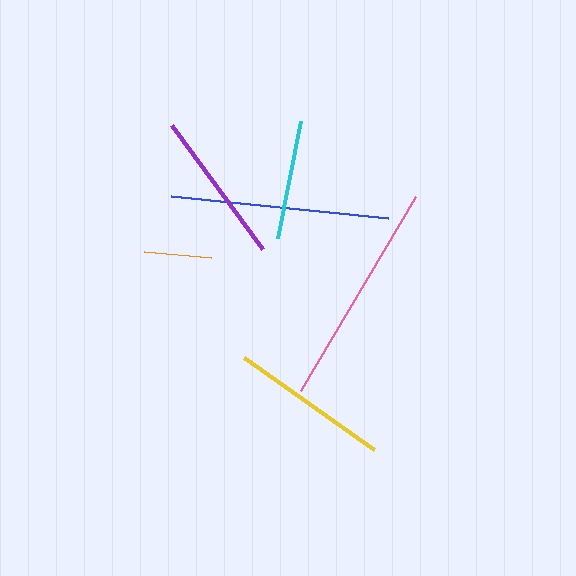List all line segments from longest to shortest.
From longest to shortest: pink, blue, yellow, purple, cyan, orange.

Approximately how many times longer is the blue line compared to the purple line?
The blue line is approximately 1.4 times the length of the purple line.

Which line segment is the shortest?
The orange line is the shortest at approximately 67 pixels.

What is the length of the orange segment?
The orange segment is approximately 67 pixels long.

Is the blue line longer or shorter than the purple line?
The blue line is longer than the purple line.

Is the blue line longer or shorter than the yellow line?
The blue line is longer than the yellow line.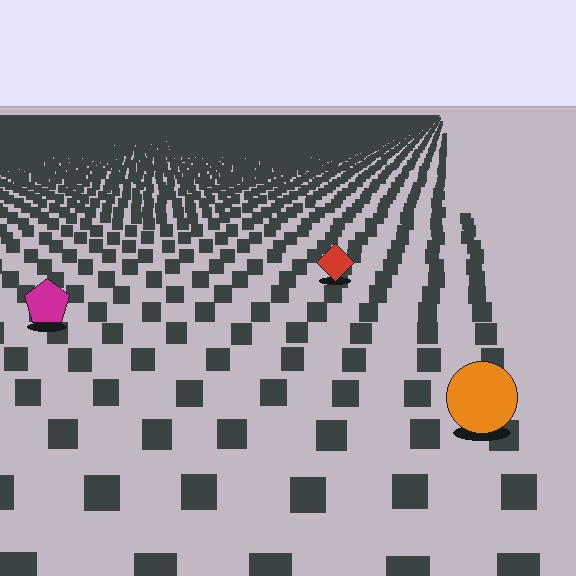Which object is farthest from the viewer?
The red diamond is farthest from the viewer. It appears smaller and the ground texture around it is denser.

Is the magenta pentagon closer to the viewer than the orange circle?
No. The orange circle is closer — you can tell from the texture gradient: the ground texture is coarser near it.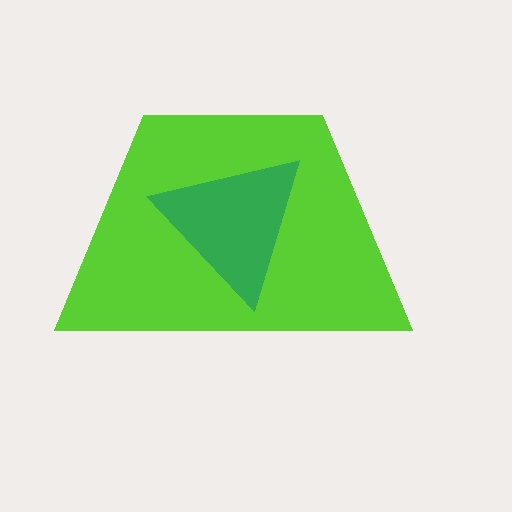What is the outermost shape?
The lime trapezoid.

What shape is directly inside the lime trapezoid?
The green triangle.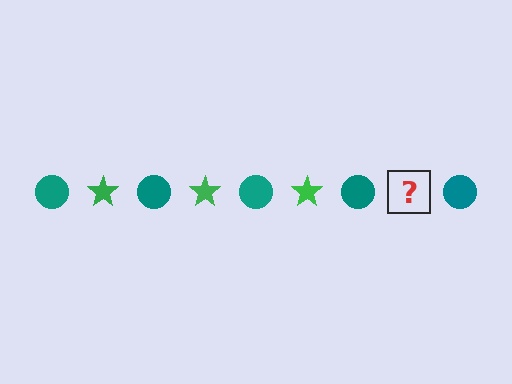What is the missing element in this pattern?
The missing element is a green star.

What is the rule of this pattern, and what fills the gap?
The rule is that the pattern alternates between teal circle and green star. The gap should be filled with a green star.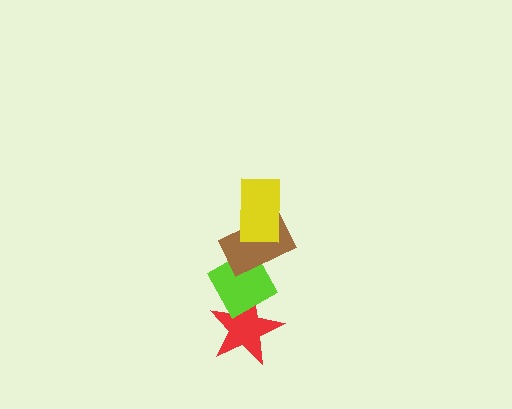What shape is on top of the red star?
The lime diamond is on top of the red star.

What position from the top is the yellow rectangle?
The yellow rectangle is 1st from the top.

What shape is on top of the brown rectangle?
The yellow rectangle is on top of the brown rectangle.